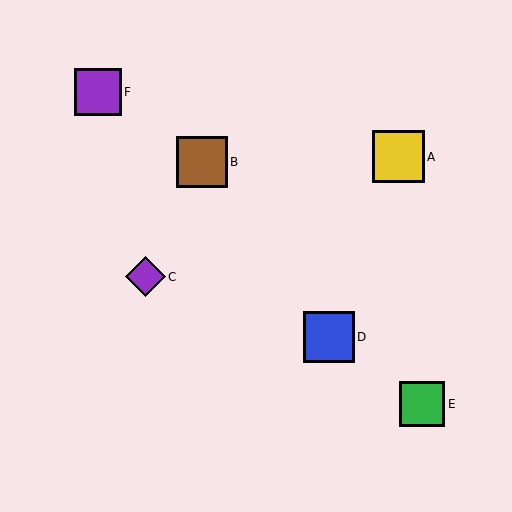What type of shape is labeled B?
Shape B is a brown square.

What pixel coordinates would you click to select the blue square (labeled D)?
Click at (329, 337) to select the blue square D.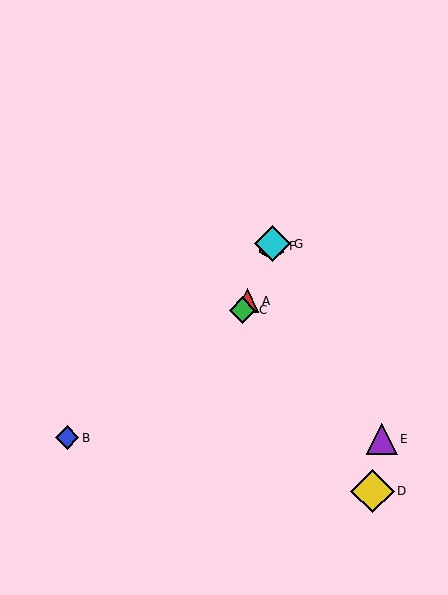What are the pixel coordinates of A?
Object A is at (247, 301).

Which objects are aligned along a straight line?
Objects A, C, F, G are aligned along a straight line.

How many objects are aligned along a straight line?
4 objects (A, C, F, G) are aligned along a straight line.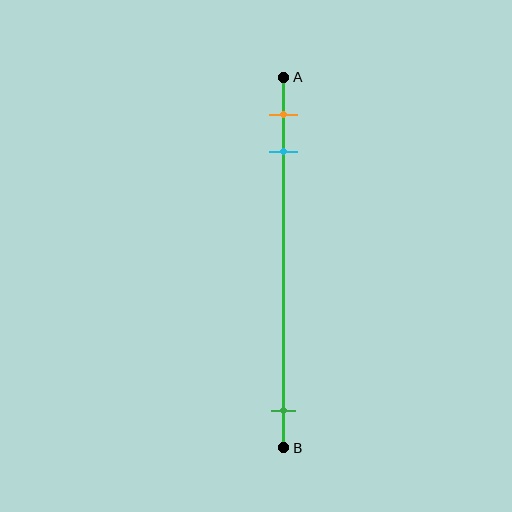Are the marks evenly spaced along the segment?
No, the marks are not evenly spaced.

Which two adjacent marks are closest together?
The orange and cyan marks are the closest adjacent pair.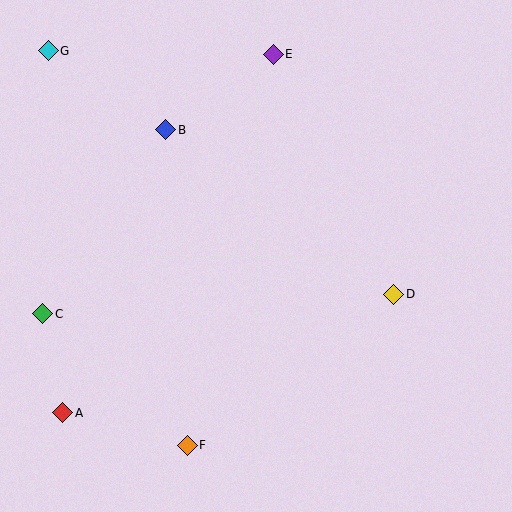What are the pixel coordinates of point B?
Point B is at (166, 130).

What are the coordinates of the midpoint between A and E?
The midpoint between A and E is at (168, 233).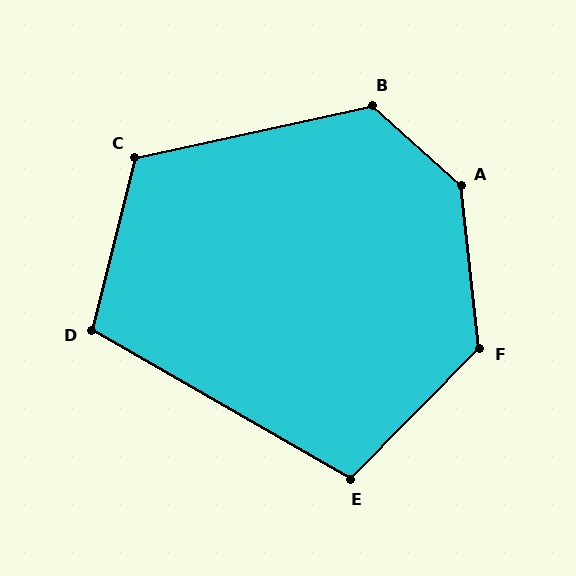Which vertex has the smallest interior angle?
E, at approximately 105 degrees.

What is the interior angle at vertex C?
Approximately 116 degrees (obtuse).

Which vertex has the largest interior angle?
A, at approximately 139 degrees.